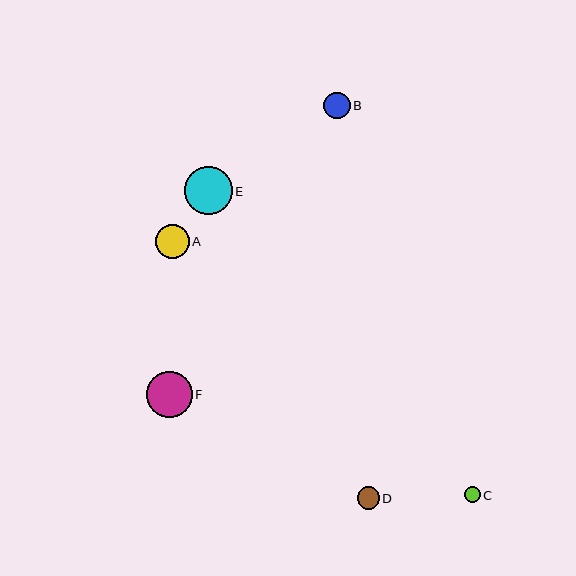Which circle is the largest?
Circle E is the largest with a size of approximately 48 pixels.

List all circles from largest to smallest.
From largest to smallest: E, F, A, B, D, C.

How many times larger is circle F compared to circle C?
Circle F is approximately 3.0 times the size of circle C.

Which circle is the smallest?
Circle C is the smallest with a size of approximately 15 pixels.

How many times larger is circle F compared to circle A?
Circle F is approximately 1.4 times the size of circle A.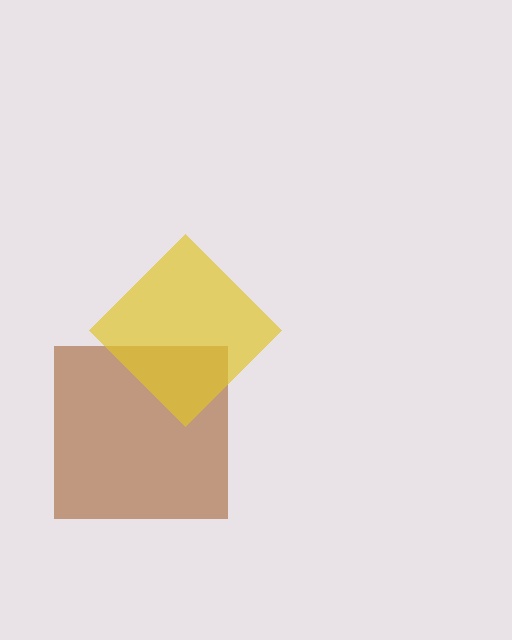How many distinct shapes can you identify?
There are 2 distinct shapes: a brown square, a yellow diamond.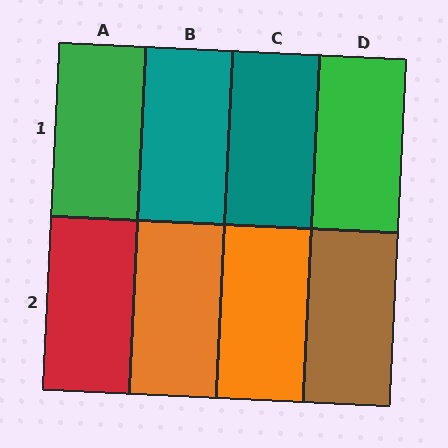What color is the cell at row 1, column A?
Green.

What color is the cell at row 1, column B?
Teal.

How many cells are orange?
2 cells are orange.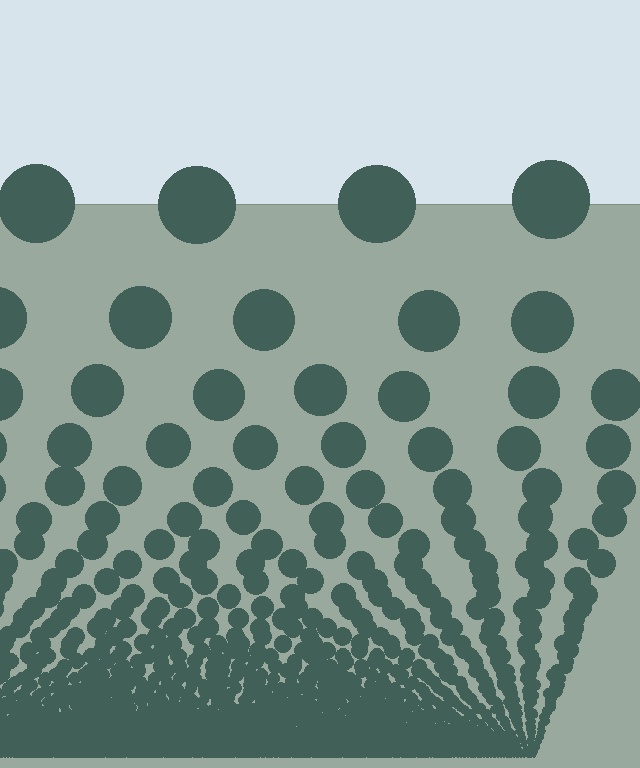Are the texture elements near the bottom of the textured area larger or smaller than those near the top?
Smaller. The gradient is inverted — elements near the bottom are smaller and denser.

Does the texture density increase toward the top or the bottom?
Density increases toward the bottom.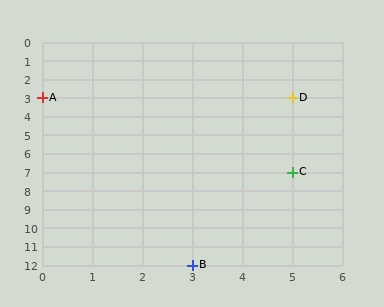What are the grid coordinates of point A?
Point A is at grid coordinates (0, 3).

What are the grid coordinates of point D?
Point D is at grid coordinates (5, 3).